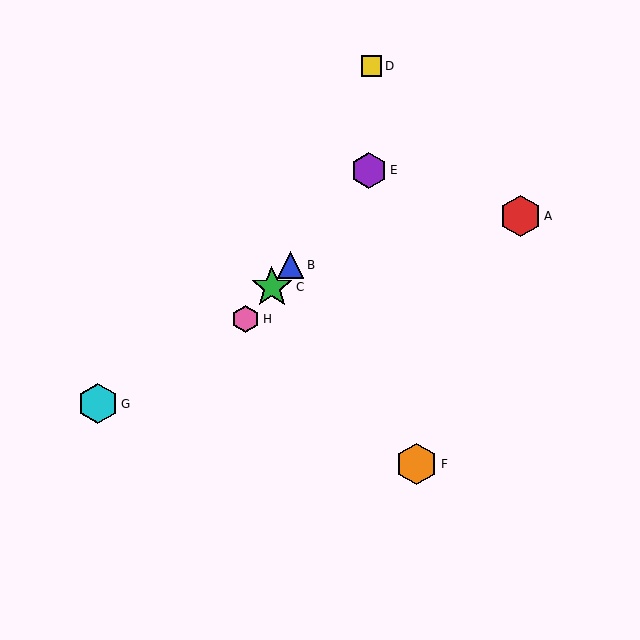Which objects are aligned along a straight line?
Objects B, C, E, H are aligned along a straight line.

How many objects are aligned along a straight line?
4 objects (B, C, E, H) are aligned along a straight line.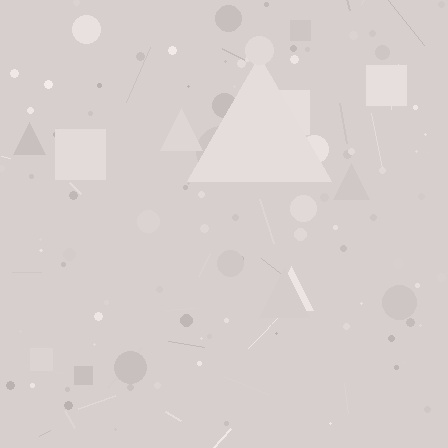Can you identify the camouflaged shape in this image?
The camouflaged shape is a triangle.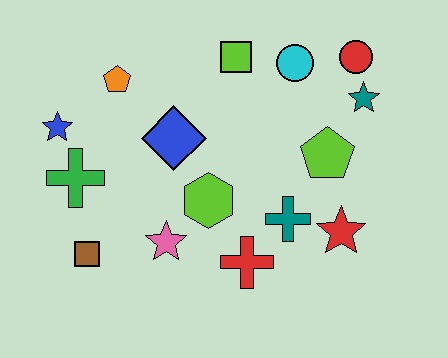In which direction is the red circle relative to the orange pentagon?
The red circle is to the right of the orange pentagon.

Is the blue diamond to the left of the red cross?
Yes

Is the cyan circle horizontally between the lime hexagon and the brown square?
No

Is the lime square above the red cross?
Yes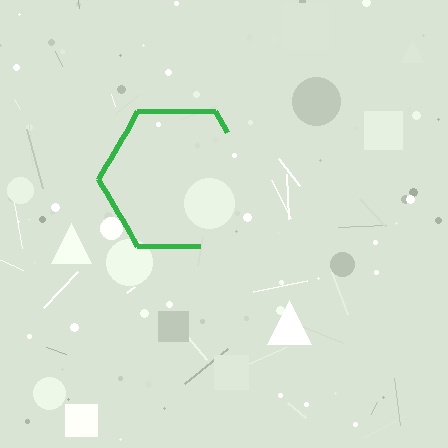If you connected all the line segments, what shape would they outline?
They would outline a hexagon.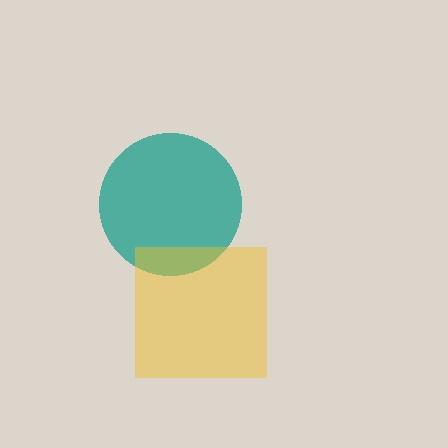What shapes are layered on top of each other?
The layered shapes are: a teal circle, a yellow square.